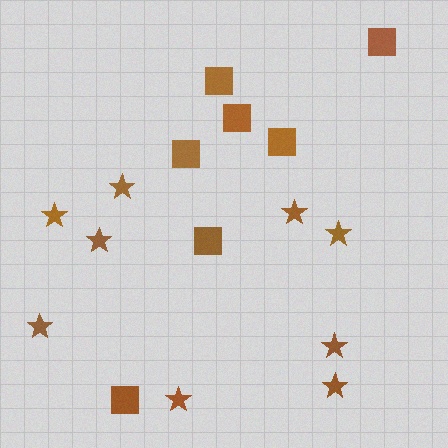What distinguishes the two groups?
There are 2 groups: one group of squares (7) and one group of stars (9).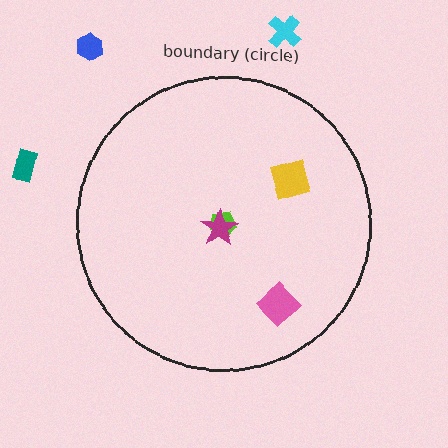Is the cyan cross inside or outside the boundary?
Outside.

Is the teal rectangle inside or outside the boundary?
Outside.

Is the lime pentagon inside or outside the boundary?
Inside.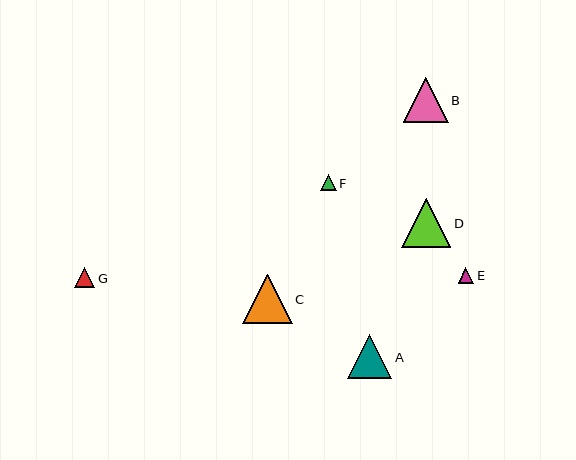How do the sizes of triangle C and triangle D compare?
Triangle C and triangle D are approximately the same size.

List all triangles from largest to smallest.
From largest to smallest: C, D, B, A, G, F, E.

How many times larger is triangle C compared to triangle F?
Triangle C is approximately 3.2 times the size of triangle F.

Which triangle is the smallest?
Triangle E is the smallest with a size of approximately 15 pixels.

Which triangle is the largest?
Triangle C is the largest with a size of approximately 50 pixels.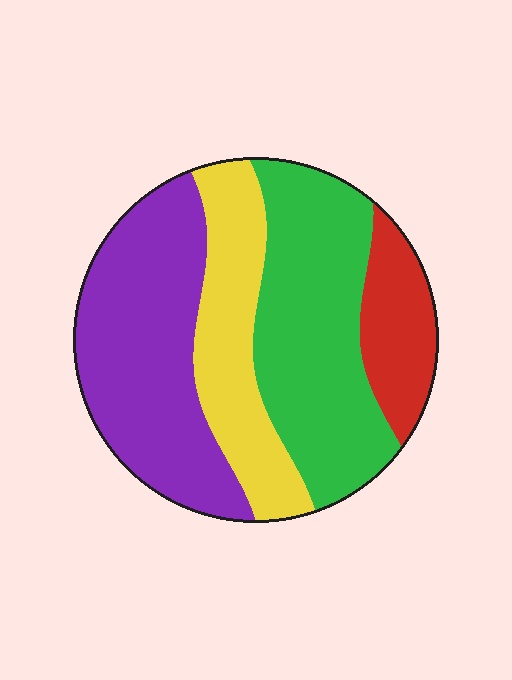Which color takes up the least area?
Red, at roughly 10%.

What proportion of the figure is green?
Green covers 33% of the figure.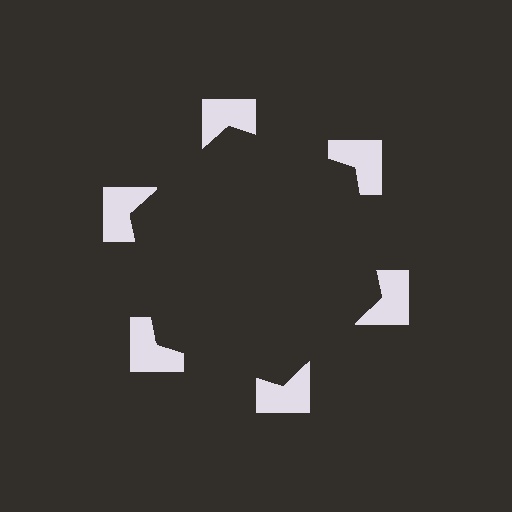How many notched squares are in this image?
There are 6 — one at each vertex of the illusory hexagon.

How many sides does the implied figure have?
6 sides.